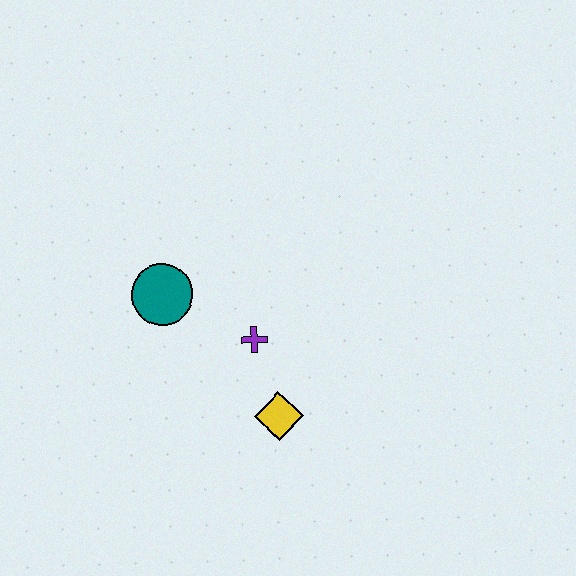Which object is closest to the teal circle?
The purple cross is closest to the teal circle.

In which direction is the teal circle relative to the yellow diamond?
The teal circle is above the yellow diamond.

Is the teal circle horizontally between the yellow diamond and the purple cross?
No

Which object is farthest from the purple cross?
The teal circle is farthest from the purple cross.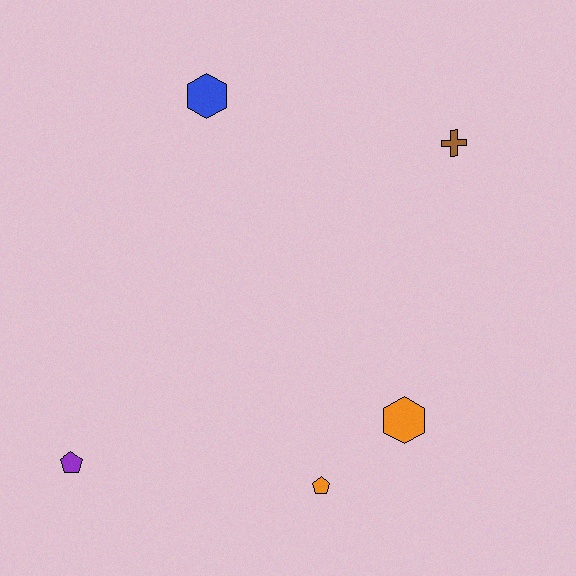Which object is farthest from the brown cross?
The purple pentagon is farthest from the brown cross.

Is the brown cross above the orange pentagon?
Yes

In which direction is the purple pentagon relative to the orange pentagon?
The purple pentagon is to the left of the orange pentagon.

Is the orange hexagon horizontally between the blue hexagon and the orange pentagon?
No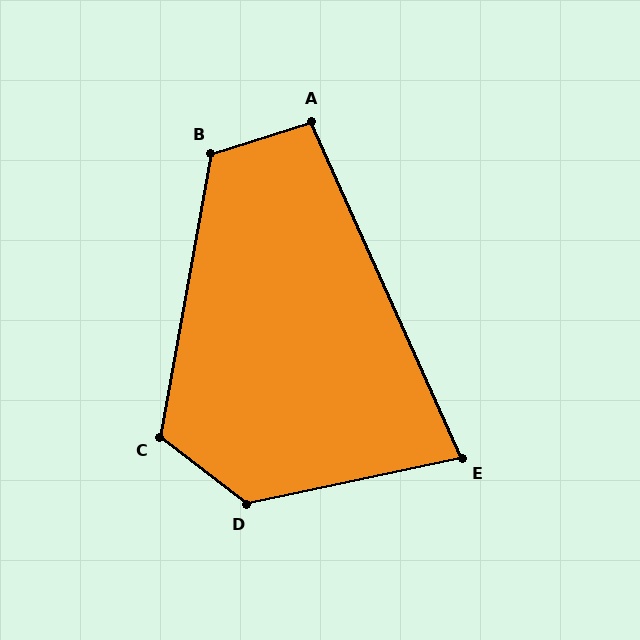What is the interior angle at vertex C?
Approximately 118 degrees (obtuse).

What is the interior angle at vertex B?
Approximately 118 degrees (obtuse).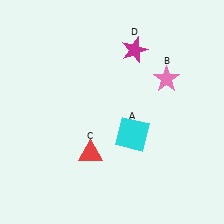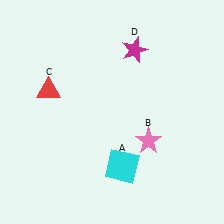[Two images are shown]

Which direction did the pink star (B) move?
The pink star (B) moved down.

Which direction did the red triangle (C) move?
The red triangle (C) moved up.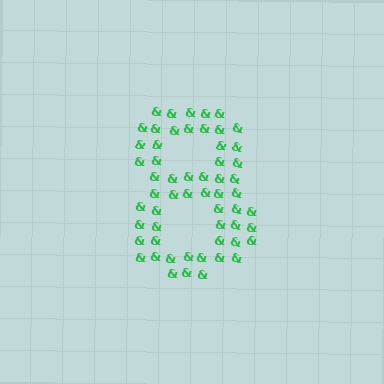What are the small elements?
The small elements are ampersands.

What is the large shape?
The large shape is the digit 8.